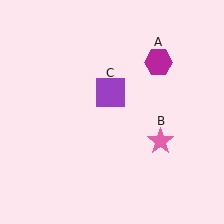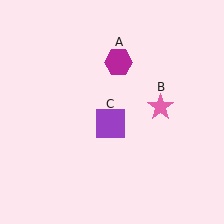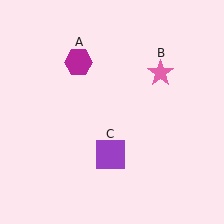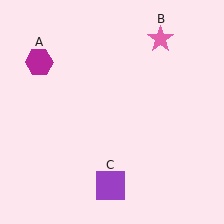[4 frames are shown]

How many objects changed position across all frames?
3 objects changed position: magenta hexagon (object A), pink star (object B), purple square (object C).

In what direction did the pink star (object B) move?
The pink star (object B) moved up.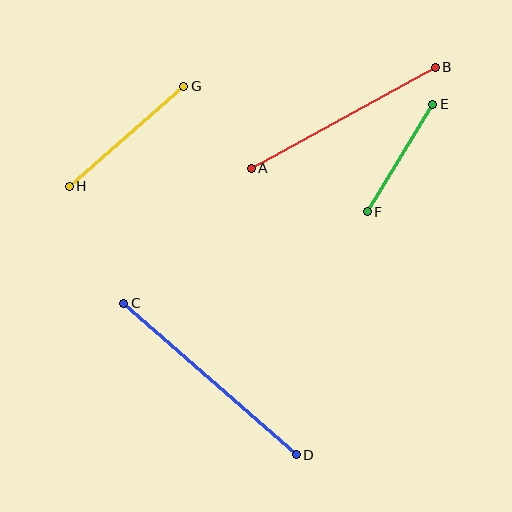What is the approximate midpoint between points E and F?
The midpoint is at approximately (400, 158) pixels.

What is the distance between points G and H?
The distance is approximately 152 pixels.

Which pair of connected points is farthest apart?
Points C and D are farthest apart.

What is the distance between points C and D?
The distance is approximately 230 pixels.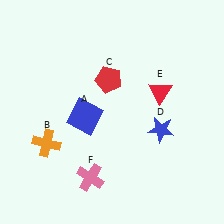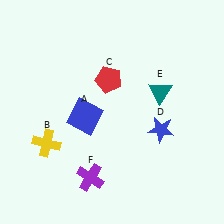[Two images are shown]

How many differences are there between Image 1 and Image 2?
There are 3 differences between the two images.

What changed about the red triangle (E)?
In Image 1, E is red. In Image 2, it changed to teal.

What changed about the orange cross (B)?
In Image 1, B is orange. In Image 2, it changed to yellow.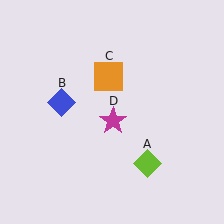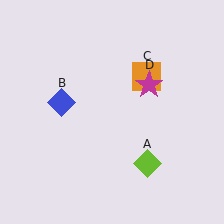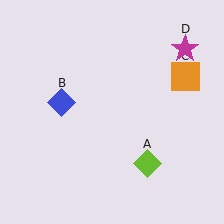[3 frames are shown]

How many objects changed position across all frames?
2 objects changed position: orange square (object C), magenta star (object D).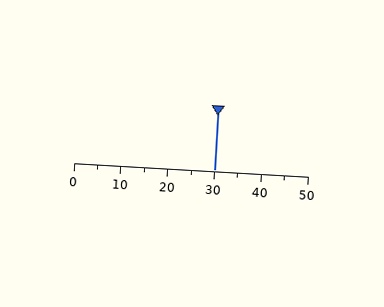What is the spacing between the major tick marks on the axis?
The major ticks are spaced 10 apart.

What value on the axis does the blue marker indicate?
The marker indicates approximately 30.